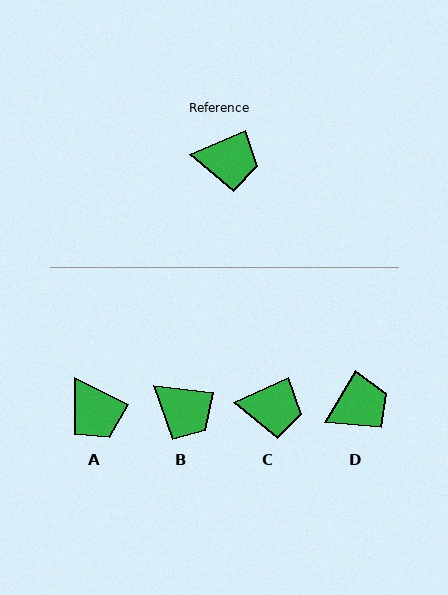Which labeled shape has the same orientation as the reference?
C.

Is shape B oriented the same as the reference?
No, it is off by about 31 degrees.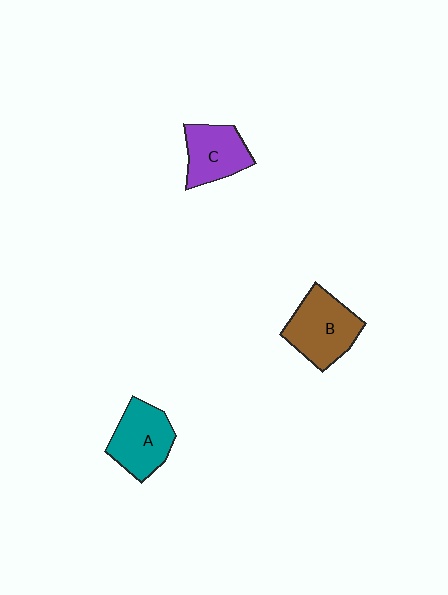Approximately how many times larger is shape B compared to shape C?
Approximately 1.3 times.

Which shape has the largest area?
Shape B (brown).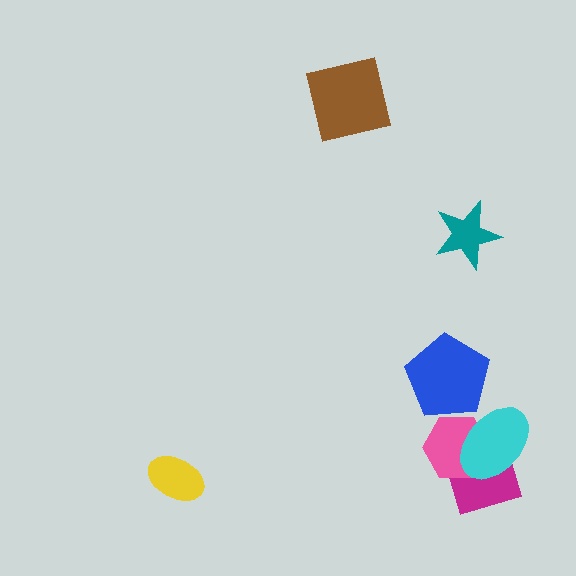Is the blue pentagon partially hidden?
No, no other shape covers it.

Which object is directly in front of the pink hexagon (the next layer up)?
The cyan ellipse is directly in front of the pink hexagon.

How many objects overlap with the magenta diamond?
2 objects overlap with the magenta diamond.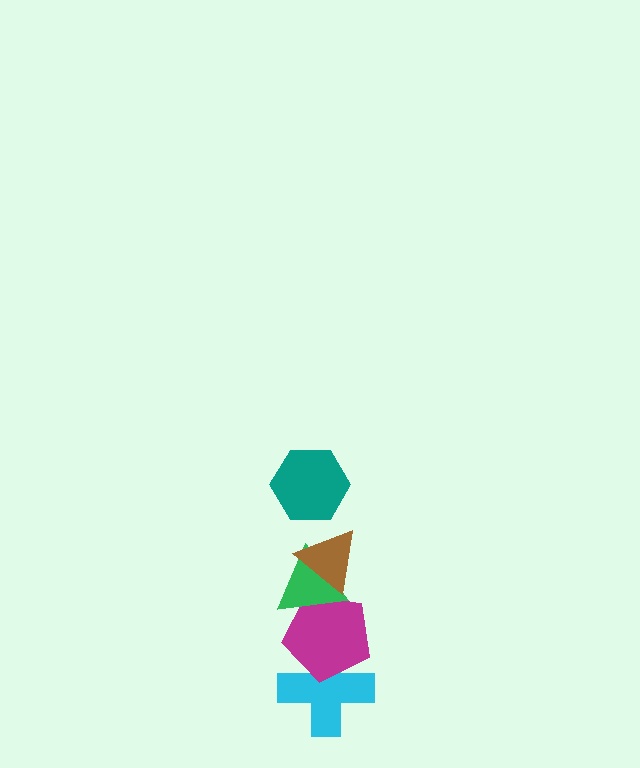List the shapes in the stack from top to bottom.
From top to bottom: the teal hexagon, the brown triangle, the green triangle, the magenta pentagon, the cyan cross.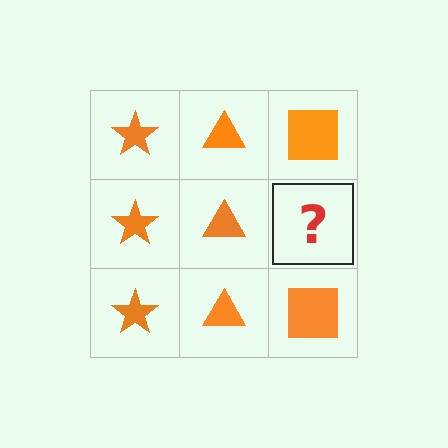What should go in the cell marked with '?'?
The missing cell should contain an orange square.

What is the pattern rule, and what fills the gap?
The rule is that each column has a consistent shape. The gap should be filled with an orange square.